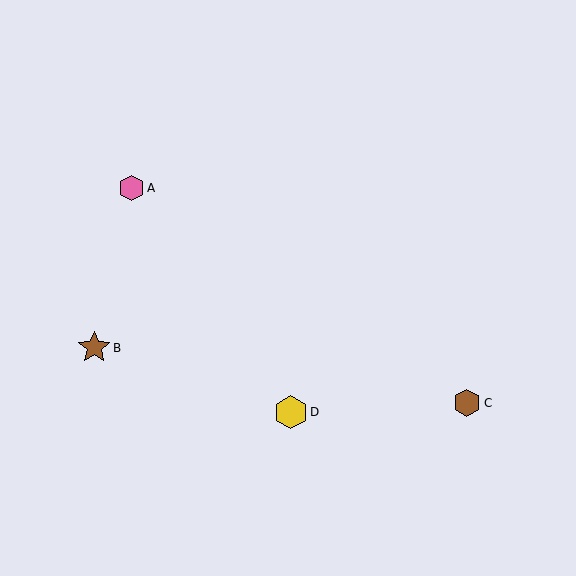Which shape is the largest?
The yellow hexagon (labeled D) is the largest.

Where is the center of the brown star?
The center of the brown star is at (94, 348).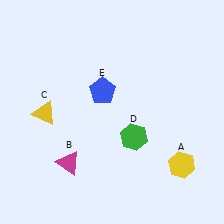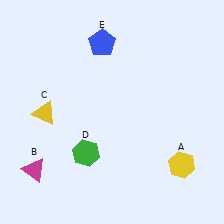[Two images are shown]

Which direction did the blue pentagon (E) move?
The blue pentagon (E) moved up.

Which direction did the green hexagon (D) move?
The green hexagon (D) moved left.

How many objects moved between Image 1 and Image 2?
3 objects moved between the two images.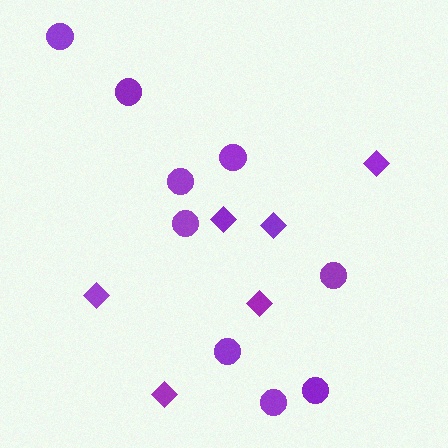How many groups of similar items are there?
There are 2 groups: one group of circles (9) and one group of diamonds (6).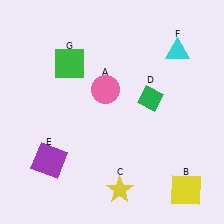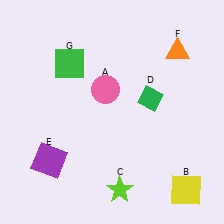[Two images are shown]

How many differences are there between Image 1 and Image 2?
There are 2 differences between the two images.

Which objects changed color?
C changed from yellow to lime. F changed from cyan to orange.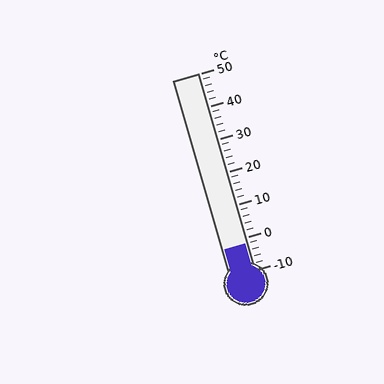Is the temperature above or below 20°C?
The temperature is below 20°C.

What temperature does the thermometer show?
The thermometer shows approximately -2°C.